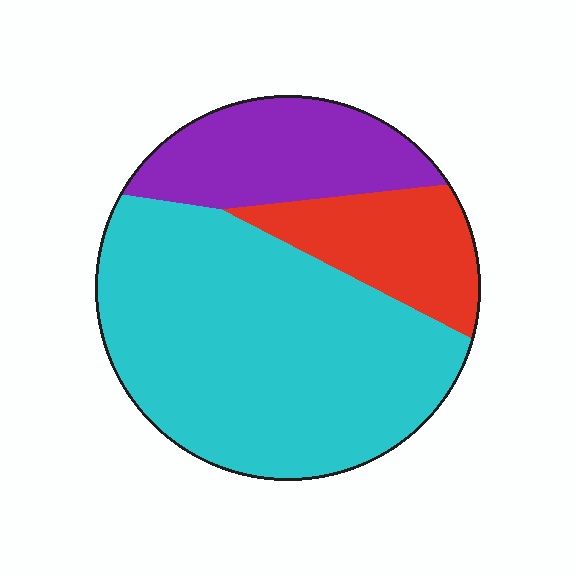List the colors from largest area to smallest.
From largest to smallest: cyan, purple, red.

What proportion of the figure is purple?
Purple covers 21% of the figure.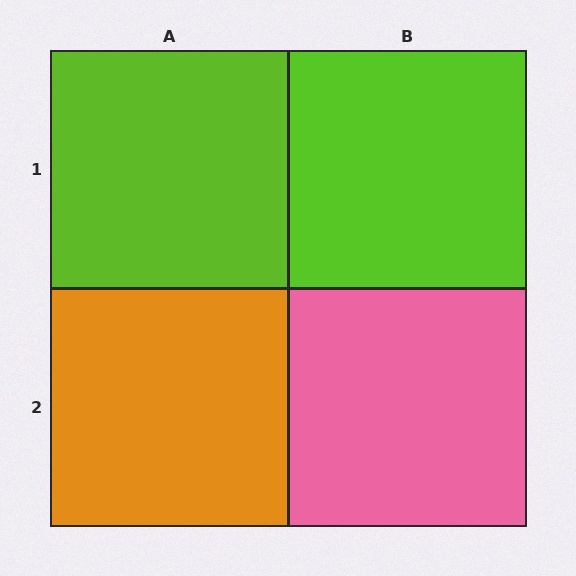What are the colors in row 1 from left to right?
Lime, lime.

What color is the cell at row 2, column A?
Orange.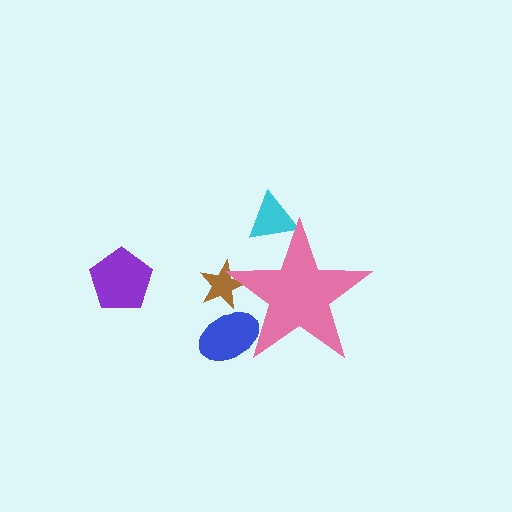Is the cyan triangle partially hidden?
Yes, the cyan triangle is partially hidden behind the pink star.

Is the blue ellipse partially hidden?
Yes, the blue ellipse is partially hidden behind the pink star.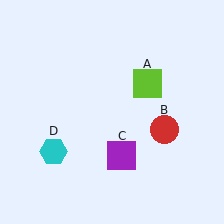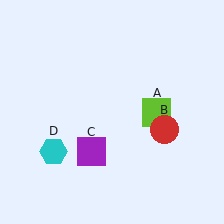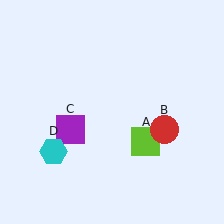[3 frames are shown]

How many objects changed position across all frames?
2 objects changed position: lime square (object A), purple square (object C).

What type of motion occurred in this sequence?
The lime square (object A), purple square (object C) rotated clockwise around the center of the scene.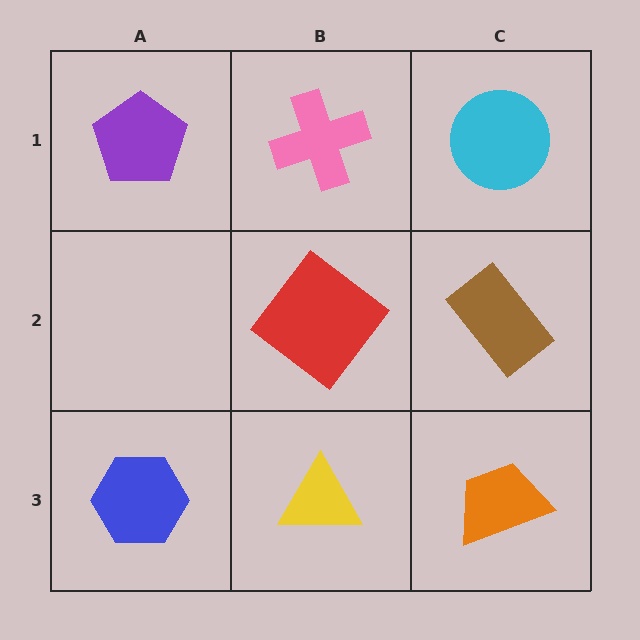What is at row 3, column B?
A yellow triangle.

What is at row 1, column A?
A purple pentagon.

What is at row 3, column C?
An orange trapezoid.